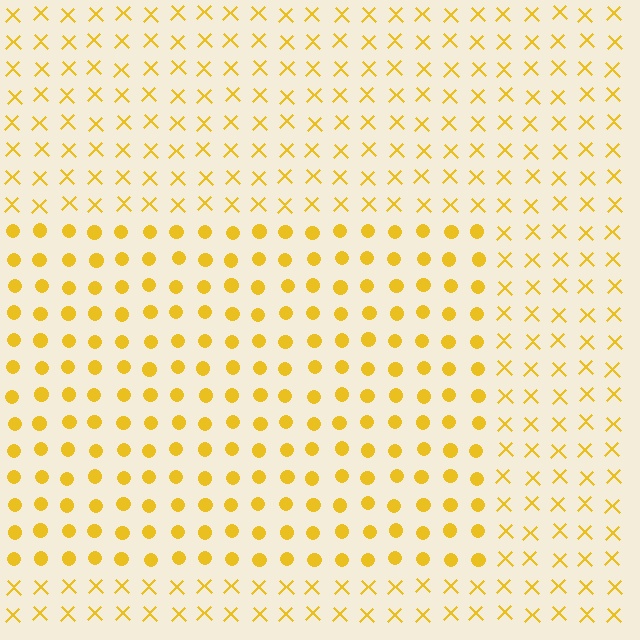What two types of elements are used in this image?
The image uses circles inside the rectangle region and X marks outside it.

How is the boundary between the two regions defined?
The boundary is defined by a change in element shape: circles inside vs. X marks outside. All elements share the same color and spacing.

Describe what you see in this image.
The image is filled with small yellow elements arranged in a uniform grid. A rectangle-shaped region contains circles, while the surrounding area contains X marks. The boundary is defined purely by the change in element shape.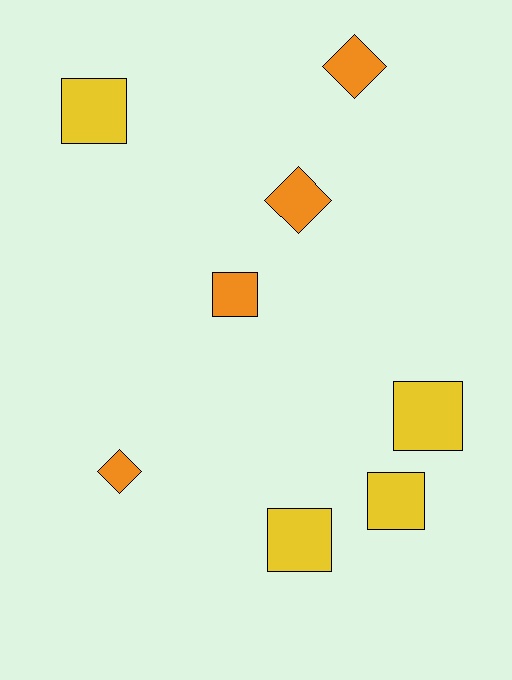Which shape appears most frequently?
Square, with 5 objects.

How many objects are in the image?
There are 8 objects.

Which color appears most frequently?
Orange, with 4 objects.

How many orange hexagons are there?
There are no orange hexagons.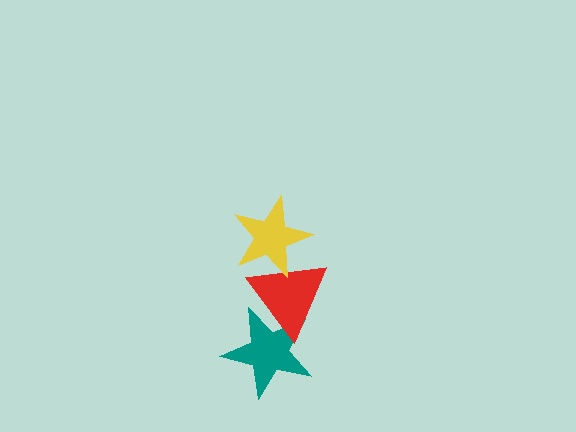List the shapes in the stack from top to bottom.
From top to bottom: the yellow star, the red triangle, the teal star.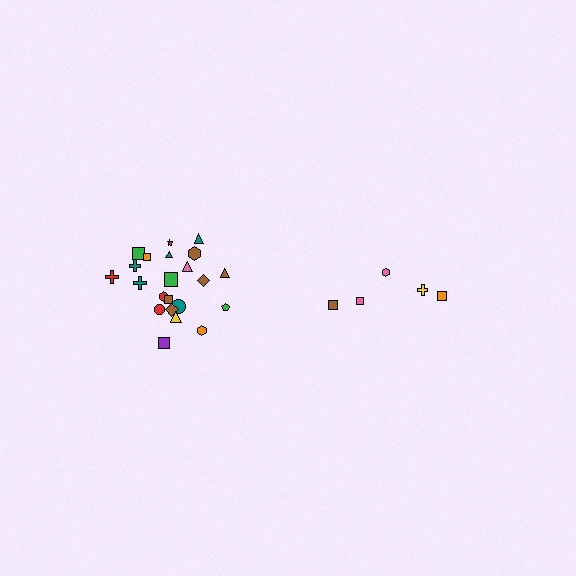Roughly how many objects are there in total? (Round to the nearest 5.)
Roughly 25 objects in total.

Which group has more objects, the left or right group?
The left group.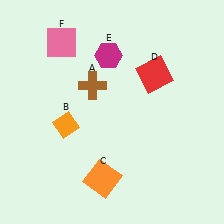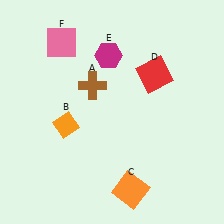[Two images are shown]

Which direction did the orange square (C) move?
The orange square (C) moved right.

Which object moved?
The orange square (C) moved right.